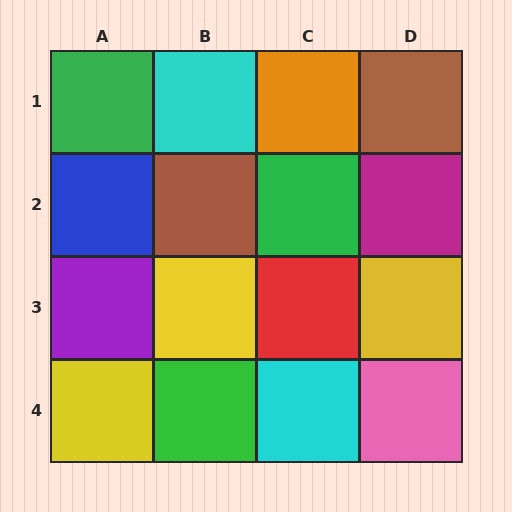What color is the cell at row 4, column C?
Cyan.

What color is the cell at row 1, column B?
Cyan.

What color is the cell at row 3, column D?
Yellow.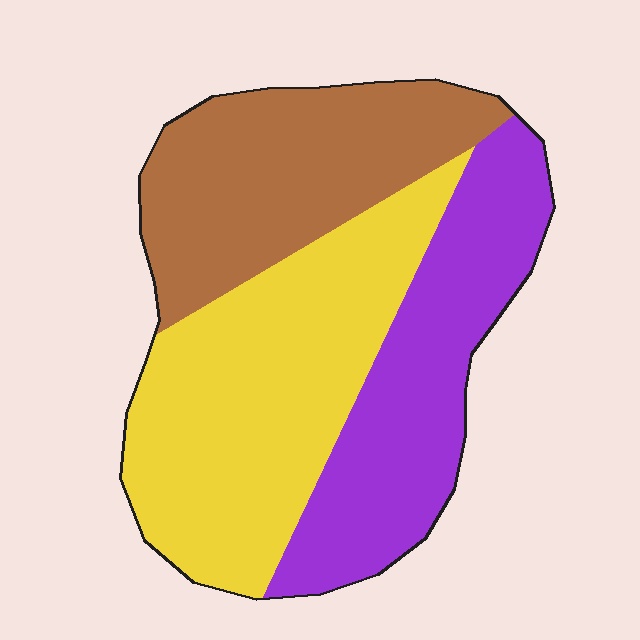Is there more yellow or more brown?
Yellow.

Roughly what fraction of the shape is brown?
Brown takes up between a sixth and a third of the shape.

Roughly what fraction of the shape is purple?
Purple takes up between a quarter and a half of the shape.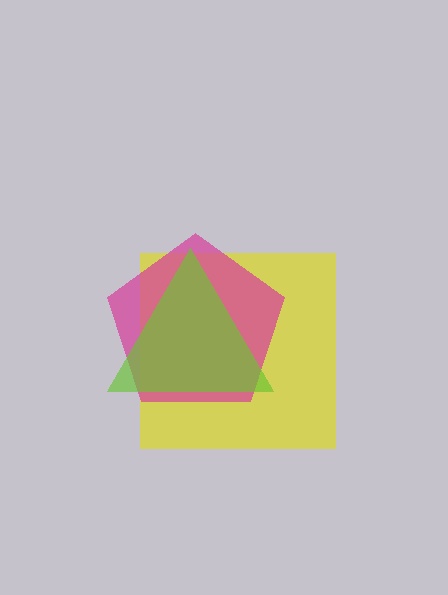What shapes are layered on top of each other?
The layered shapes are: a yellow square, a magenta pentagon, a lime triangle.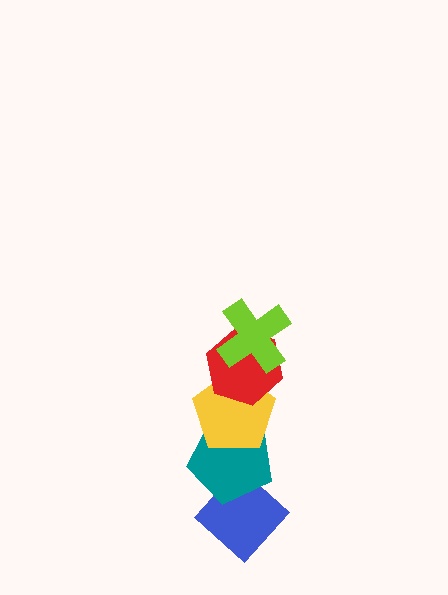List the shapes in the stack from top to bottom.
From top to bottom: the lime cross, the red hexagon, the yellow pentagon, the teal pentagon, the blue diamond.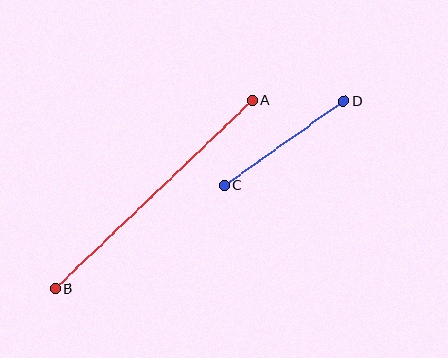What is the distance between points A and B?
The distance is approximately 272 pixels.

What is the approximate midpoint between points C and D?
The midpoint is at approximately (284, 143) pixels.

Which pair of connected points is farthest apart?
Points A and B are farthest apart.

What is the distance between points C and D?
The distance is approximately 146 pixels.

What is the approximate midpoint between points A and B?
The midpoint is at approximately (154, 195) pixels.